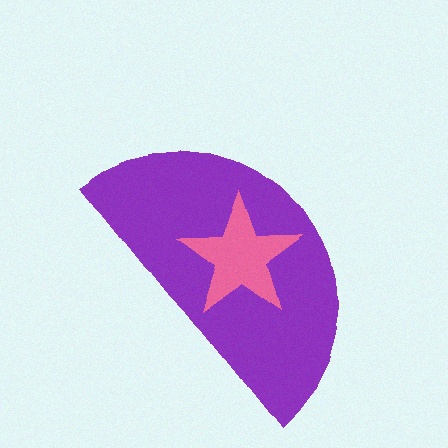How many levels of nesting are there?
2.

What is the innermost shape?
The pink star.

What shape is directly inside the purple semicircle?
The pink star.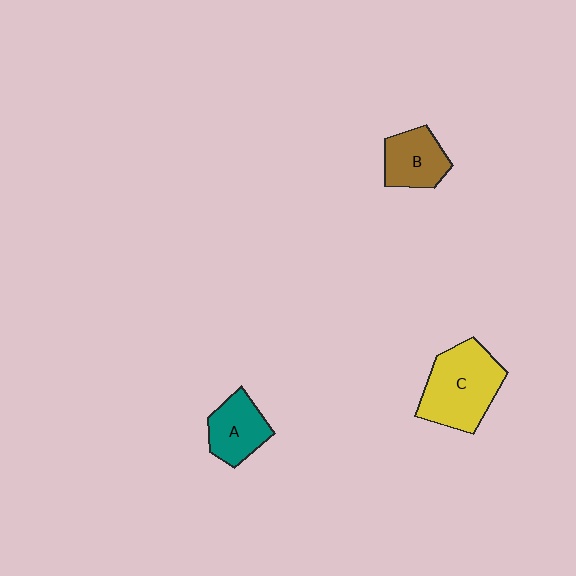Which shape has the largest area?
Shape C (yellow).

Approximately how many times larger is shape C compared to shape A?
Approximately 1.7 times.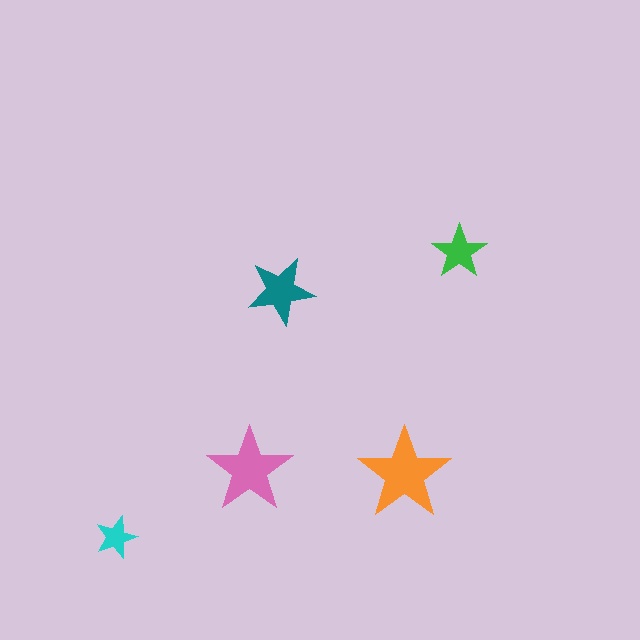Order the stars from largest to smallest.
the orange one, the pink one, the teal one, the green one, the cyan one.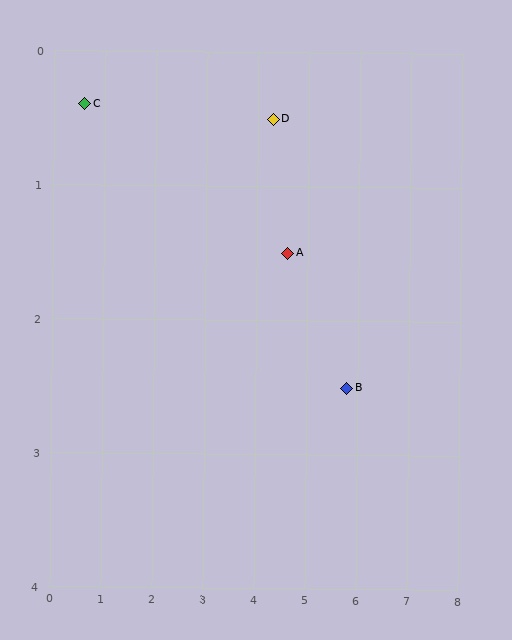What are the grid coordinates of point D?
Point D is at approximately (4.3, 0.5).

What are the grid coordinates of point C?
Point C is at approximately (0.6, 0.4).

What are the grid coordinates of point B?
Point B is at approximately (5.8, 2.5).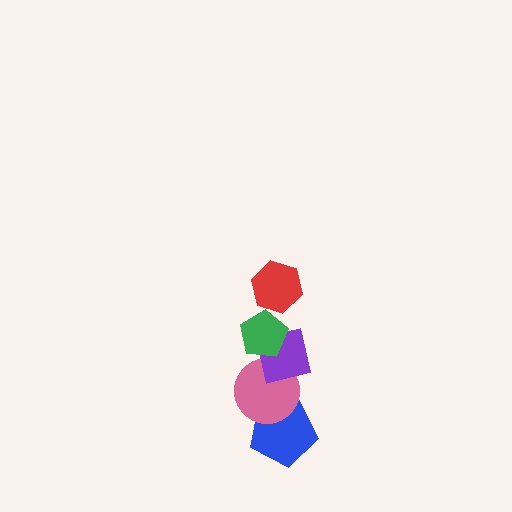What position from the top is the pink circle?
The pink circle is 4th from the top.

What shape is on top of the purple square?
The green pentagon is on top of the purple square.